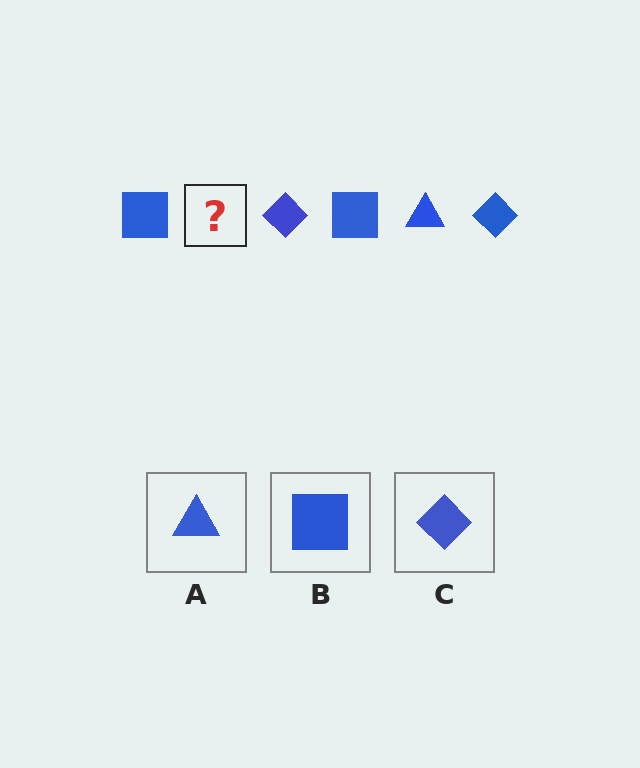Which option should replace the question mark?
Option A.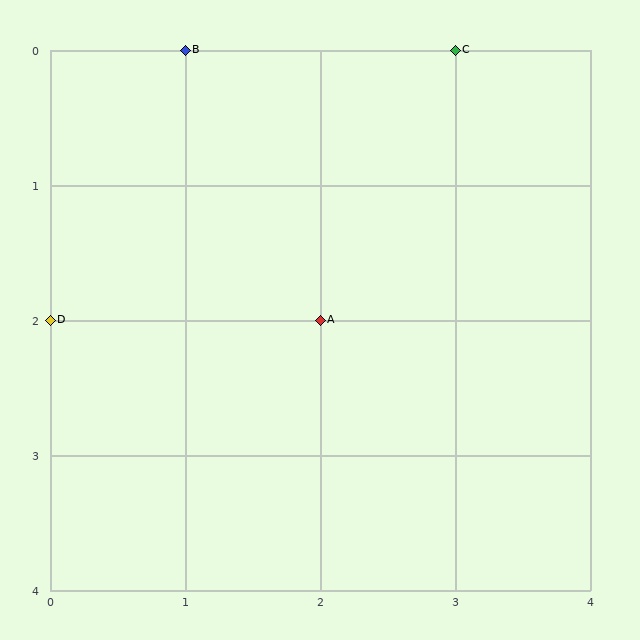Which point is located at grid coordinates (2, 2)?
Point A is at (2, 2).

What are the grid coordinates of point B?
Point B is at grid coordinates (1, 0).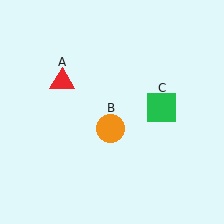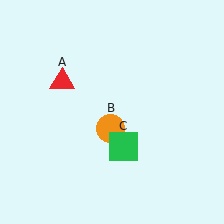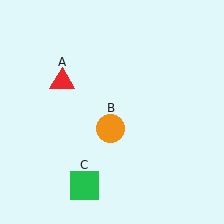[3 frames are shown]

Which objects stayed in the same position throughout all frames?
Red triangle (object A) and orange circle (object B) remained stationary.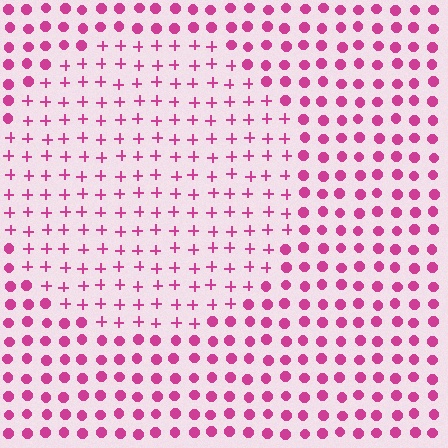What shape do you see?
I see a circle.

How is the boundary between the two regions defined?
The boundary is defined by a change in element shape: plus signs inside vs. circles outside. All elements share the same color and spacing.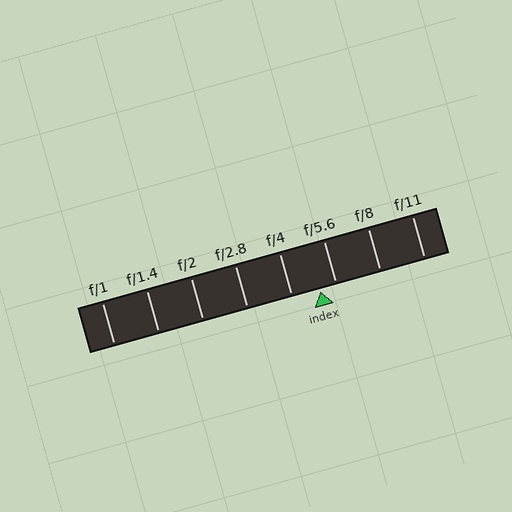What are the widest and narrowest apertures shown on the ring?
The widest aperture shown is f/1 and the narrowest is f/11.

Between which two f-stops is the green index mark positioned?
The index mark is between f/4 and f/5.6.